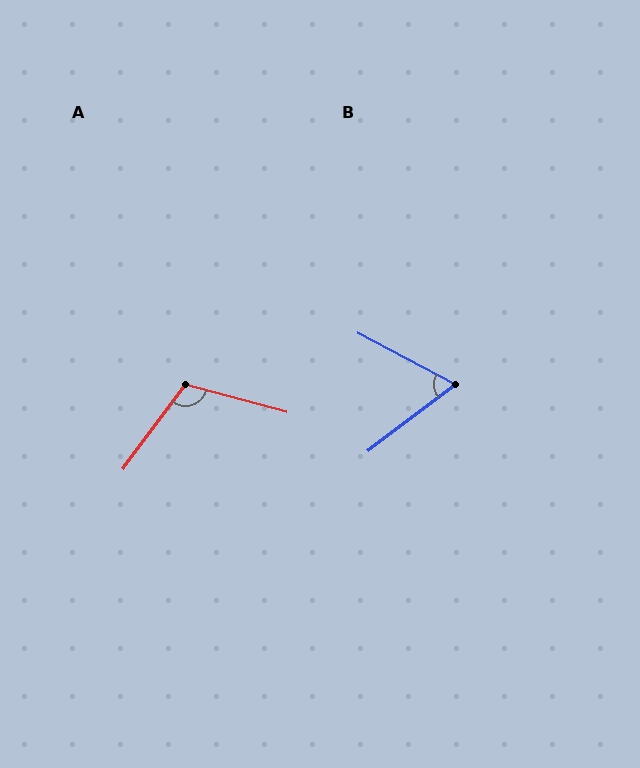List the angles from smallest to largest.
B (65°), A (111°).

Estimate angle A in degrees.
Approximately 111 degrees.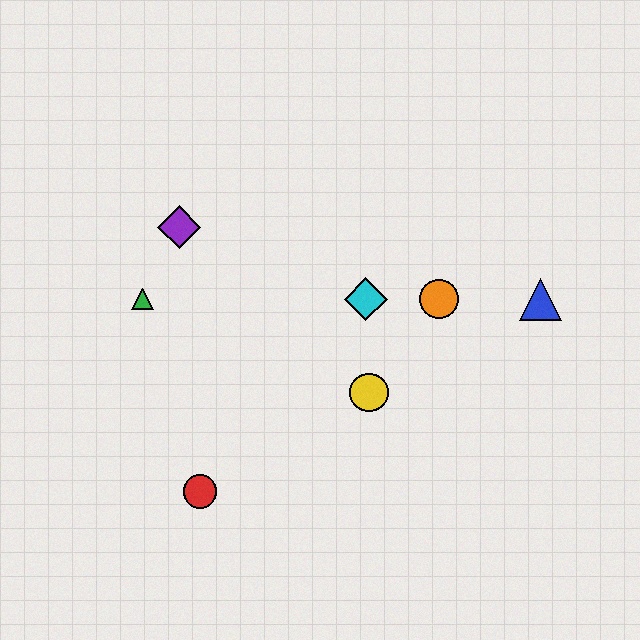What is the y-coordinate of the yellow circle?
The yellow circle is at y≈392.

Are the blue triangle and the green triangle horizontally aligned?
Yes, both are at y≈299.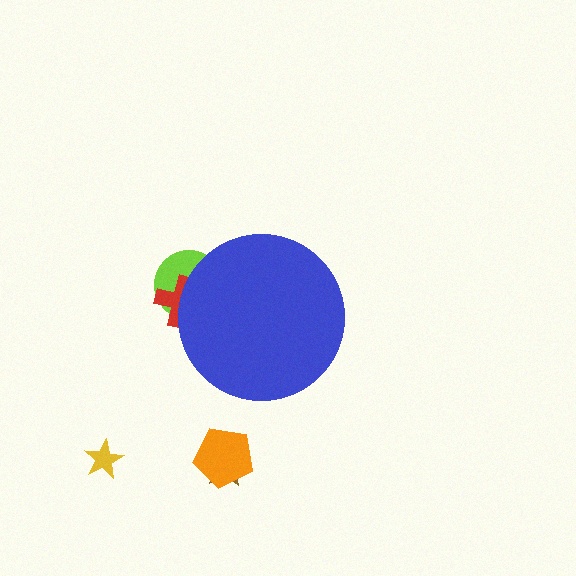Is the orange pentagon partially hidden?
No, the orange pentagon is fully visible.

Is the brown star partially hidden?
No, the brown star is fully visible.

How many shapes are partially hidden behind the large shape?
2 shapes are partially hidden.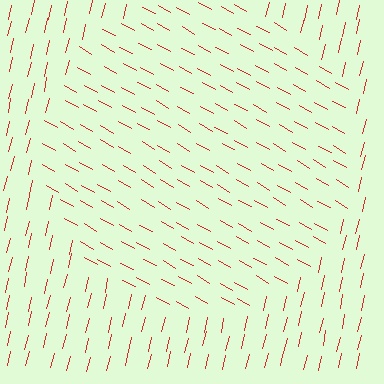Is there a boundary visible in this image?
Yes, there is a texture boundary formed by a change in line orientation.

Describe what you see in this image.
The image is filled with small red line segments. A circle region in the image has lines oriented differently from the surrounding lines, creating a visible texture boundary.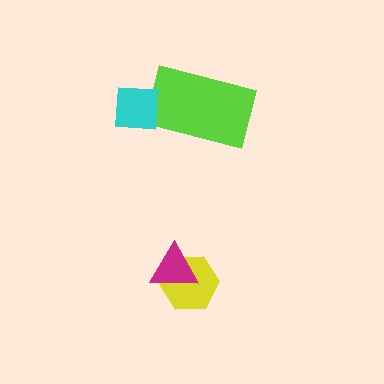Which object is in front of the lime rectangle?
The cyan square is in front of the lime rectangle.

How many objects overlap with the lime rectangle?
1 object overlaps with the lime rectangle.